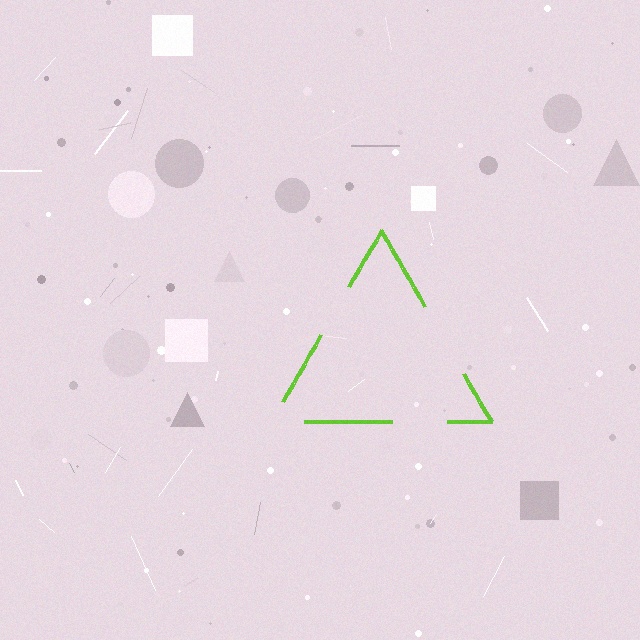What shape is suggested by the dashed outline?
The dashed outline suggests a triangle.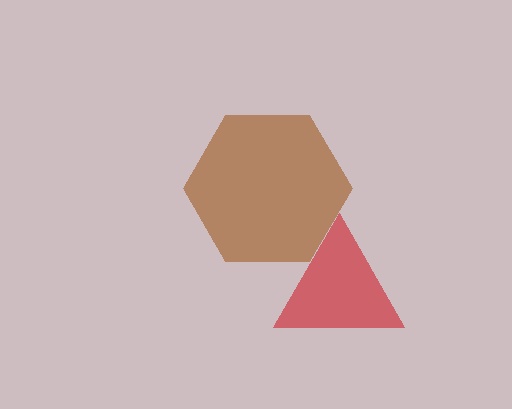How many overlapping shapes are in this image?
There are 2 overlapping shapes in the image.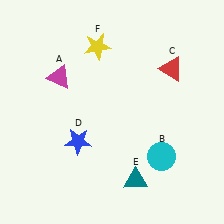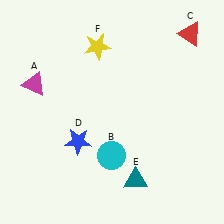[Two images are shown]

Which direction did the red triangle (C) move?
The red triangle (C) moved up.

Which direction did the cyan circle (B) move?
The cyan circle (B) moved left.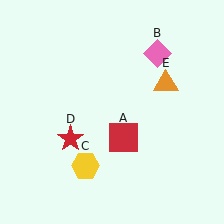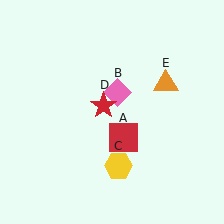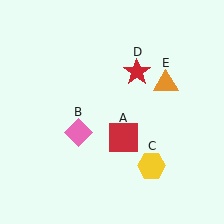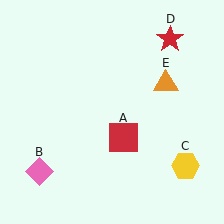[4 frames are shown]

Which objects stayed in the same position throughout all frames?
Red square (object A) and orange triangle (object E) remained stationary.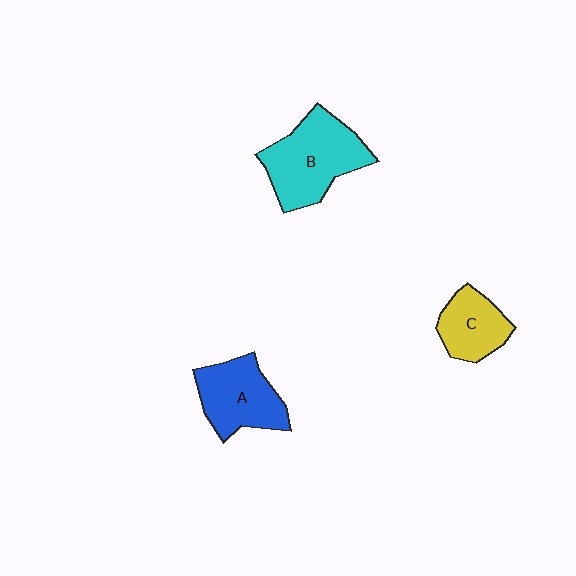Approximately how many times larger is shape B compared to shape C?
Approximately 1.7 times.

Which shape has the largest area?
Shape B (cyan).